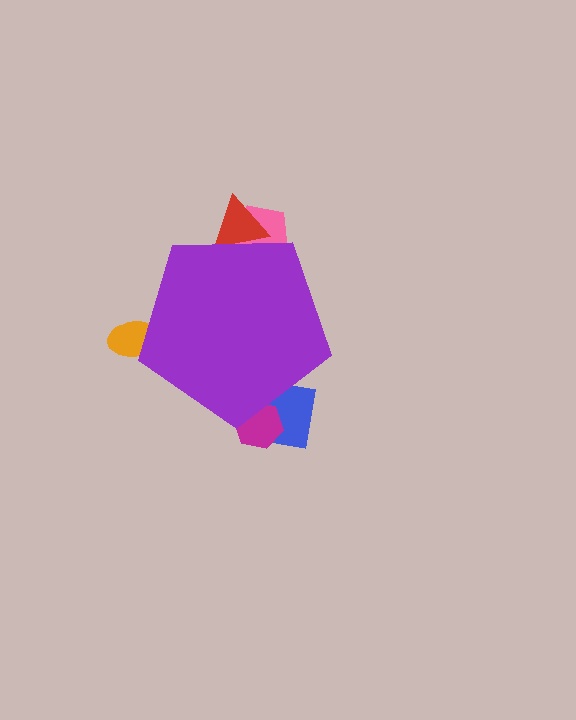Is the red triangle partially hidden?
Yes, the red triangle is partially hidden behind the purple pentagon.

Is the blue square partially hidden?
Yes, the blue square is partially hidden behind the purple pentagon.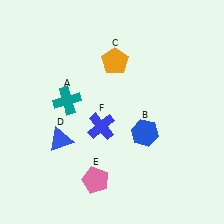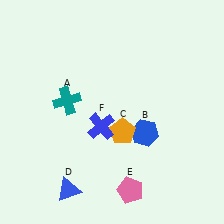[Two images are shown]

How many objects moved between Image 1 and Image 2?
3 objects moved between the two images.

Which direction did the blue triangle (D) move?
The blue triangle (D) moved down.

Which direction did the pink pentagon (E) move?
The pink pentagon (E) moved right.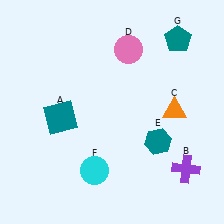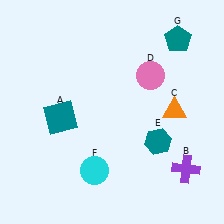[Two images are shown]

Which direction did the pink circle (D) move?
The pink circle (D) moved down.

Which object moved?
The pink circle (D) moved down.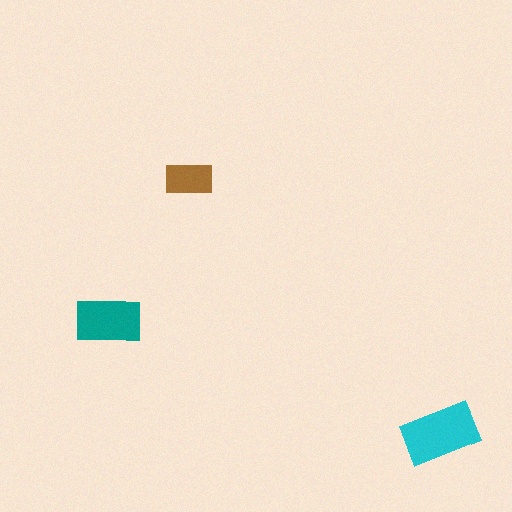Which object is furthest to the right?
The cyan rectangle is rightmost.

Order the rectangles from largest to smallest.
the cyan one, the teal one, the brown one.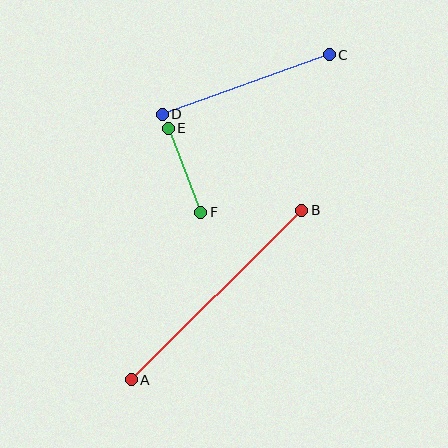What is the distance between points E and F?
The distance is approximately 90 pixels.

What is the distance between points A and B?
The distance is approximately 241 pixels.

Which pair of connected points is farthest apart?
Points A and B are farthest apart.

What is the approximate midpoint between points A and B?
The midpoint is at approximately (217, 295) pixels.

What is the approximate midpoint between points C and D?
The midpoint is at approximately (246, 85) pixels.